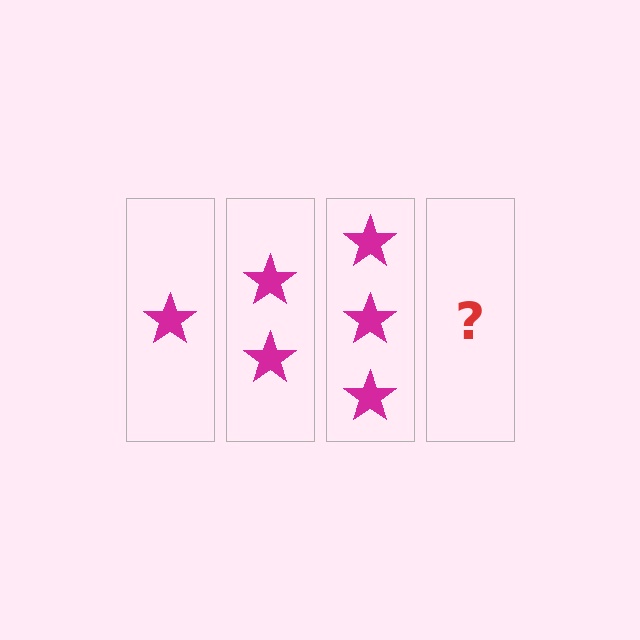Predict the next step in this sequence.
The next step is 4 stars.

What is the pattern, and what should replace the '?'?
The pattern is that each step adds one more star. The '?' should be 4 stars.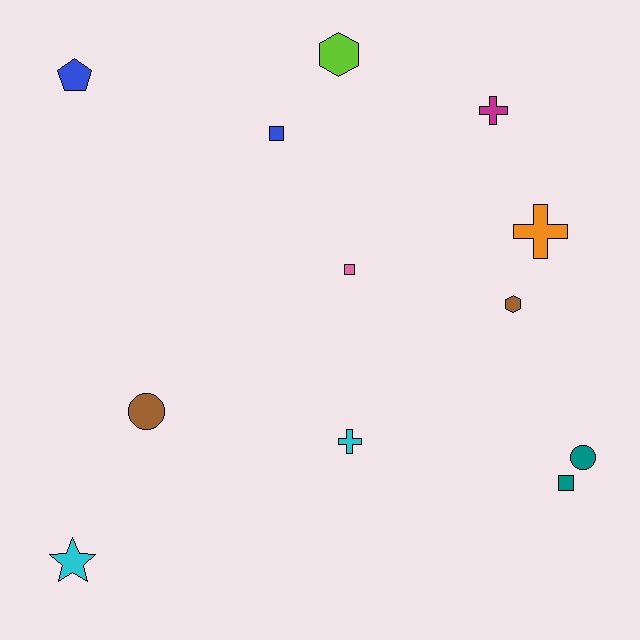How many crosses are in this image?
There are 3 crosses.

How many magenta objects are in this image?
There is 1 magenta object.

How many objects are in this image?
There are 12 objects.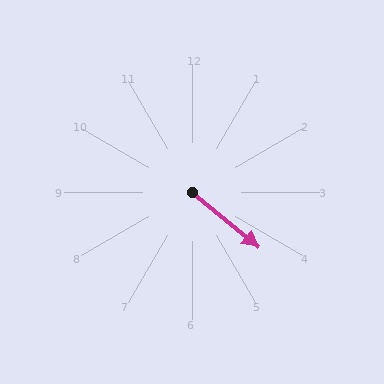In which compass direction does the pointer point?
Southeast.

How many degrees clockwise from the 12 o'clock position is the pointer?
Approximately 130 degrees.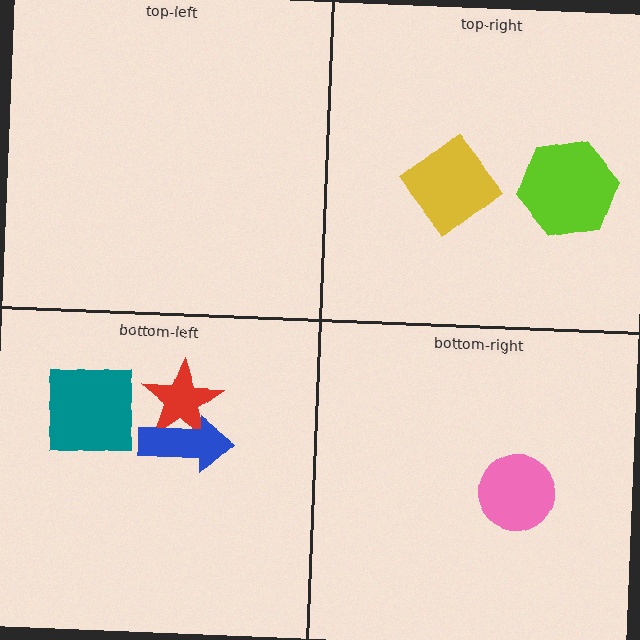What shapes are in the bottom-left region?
The teal square, the red star, the blue arrow.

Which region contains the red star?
The bottom-left region.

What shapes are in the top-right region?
The lime hexagon, the yellow diamond.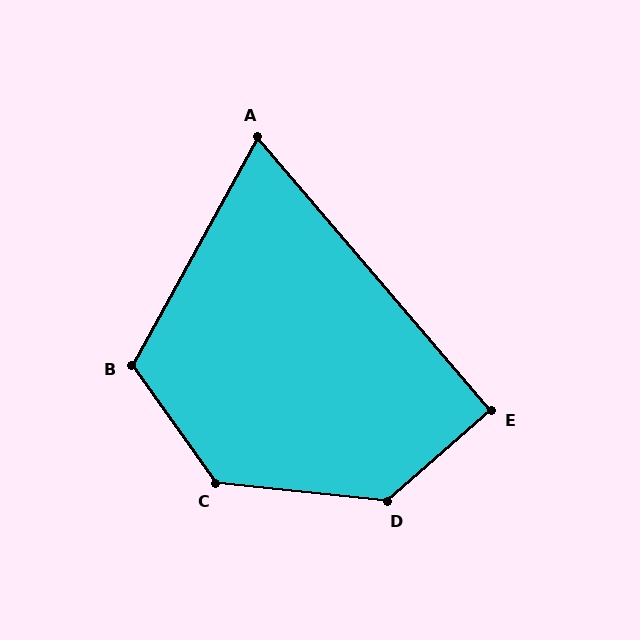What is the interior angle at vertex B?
Approximately 116 degrees (obtuse).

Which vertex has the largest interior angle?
D, at approximately 133 degrees.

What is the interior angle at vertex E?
Approximately 91 degrees (approximately right).